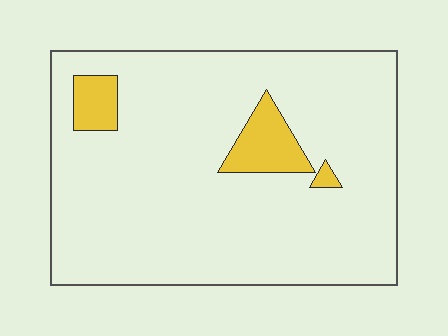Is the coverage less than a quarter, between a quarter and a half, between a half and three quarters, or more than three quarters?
Less than a quarter.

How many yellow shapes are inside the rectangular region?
3.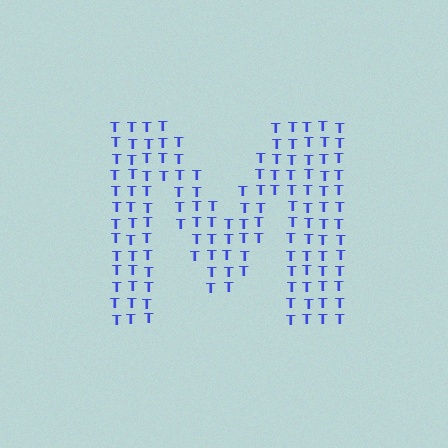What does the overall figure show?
The overall figure shows the letter M.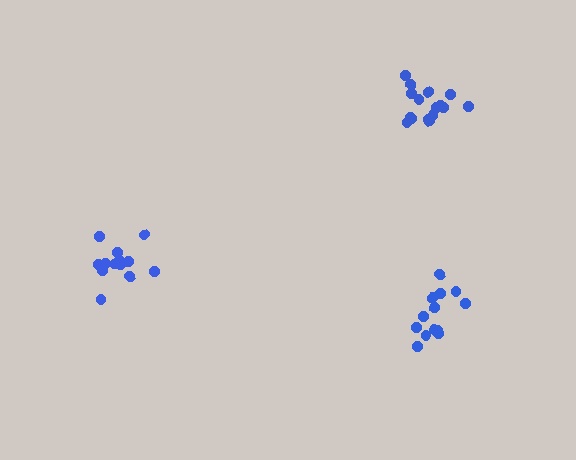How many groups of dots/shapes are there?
There are 3 groups.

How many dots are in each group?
Group 1: 16 dots, Group 2: 13 dots, Group 3: 13 dots (42 total).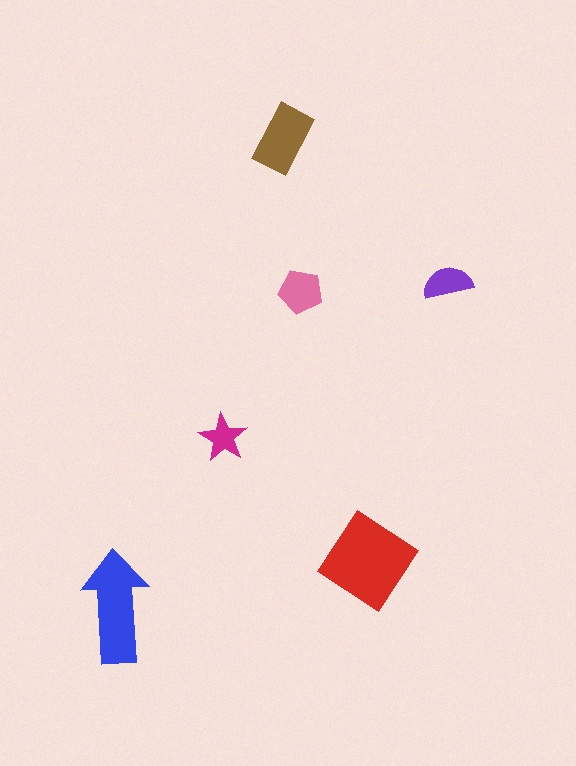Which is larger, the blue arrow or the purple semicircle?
The blue arrow.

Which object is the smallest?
The magenta star.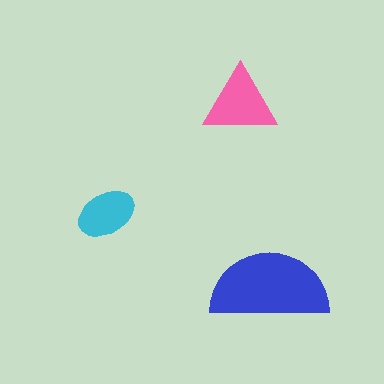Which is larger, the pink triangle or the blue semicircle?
The blue semicircle.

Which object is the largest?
The blue semicircle.